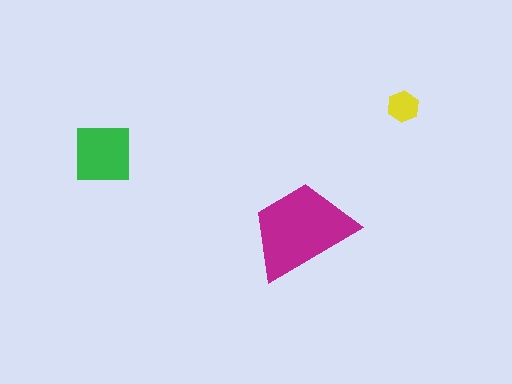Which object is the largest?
The magenta trapezoid.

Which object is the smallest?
The yellow hexagon.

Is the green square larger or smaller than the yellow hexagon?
Larger.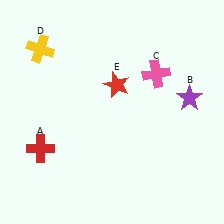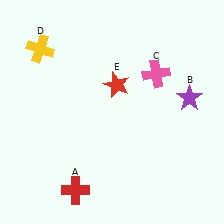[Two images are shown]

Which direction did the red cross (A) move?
The red cross (A) moved down.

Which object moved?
The red cross (A) moved down.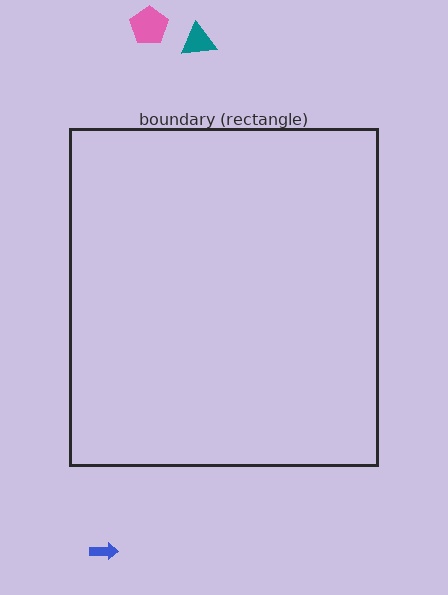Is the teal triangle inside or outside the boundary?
Outside.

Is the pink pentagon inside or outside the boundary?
Outside.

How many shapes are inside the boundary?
0 inside, 3 outside.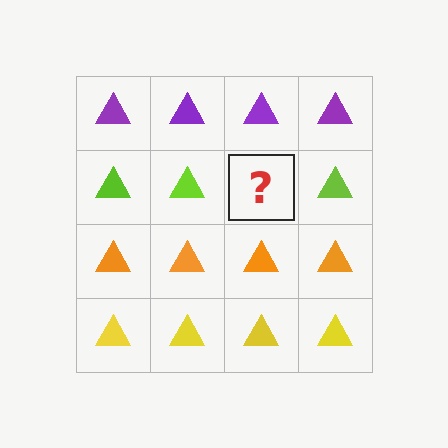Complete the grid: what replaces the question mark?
The question mark should be replaced with a lime triangle.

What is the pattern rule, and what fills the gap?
The rule is that each row has a consistent color. The gap should be filled with a lime triangle.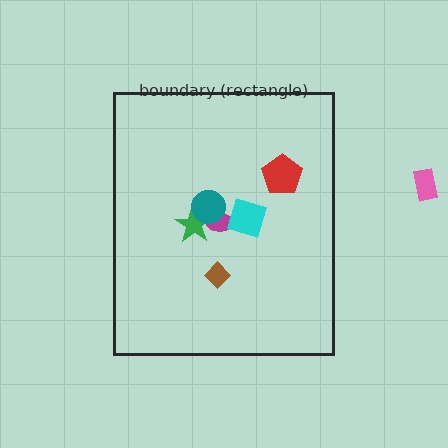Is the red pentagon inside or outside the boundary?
Inside.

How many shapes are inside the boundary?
6 inside, 1 outside.